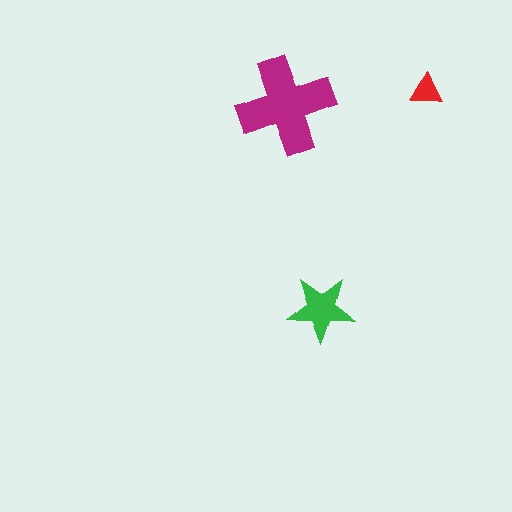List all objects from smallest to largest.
The red triangle, the green star, the magenta cross.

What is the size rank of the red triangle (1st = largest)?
3rd.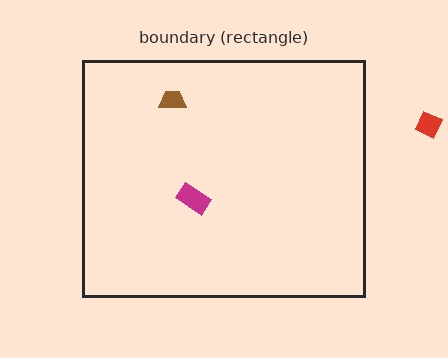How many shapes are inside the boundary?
2 inside, 1 outside.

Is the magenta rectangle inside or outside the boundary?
Inside.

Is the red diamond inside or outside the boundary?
Outside.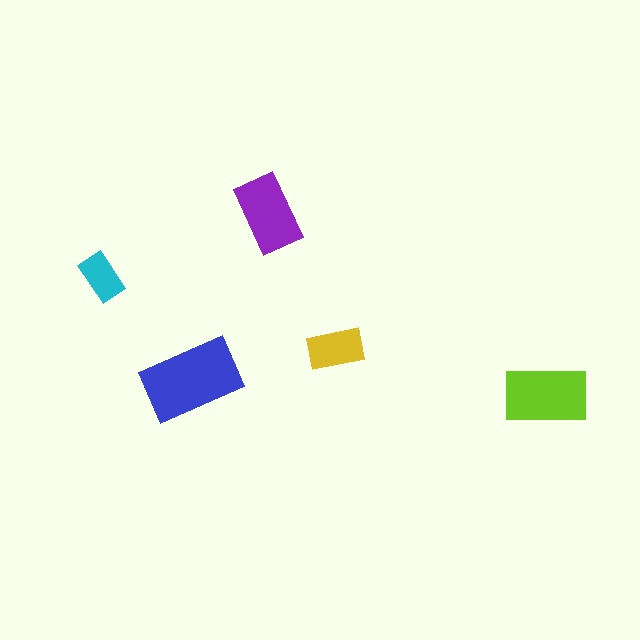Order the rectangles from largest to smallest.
the blue one, the lime one, the purple one, the yellow one, the cyan one.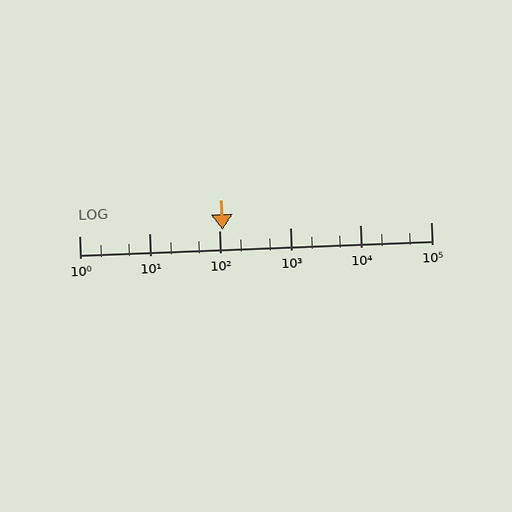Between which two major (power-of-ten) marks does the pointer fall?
The pointer is between 100 and 1000.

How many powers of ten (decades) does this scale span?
The scale spans 5 decades, from 1 to 100000.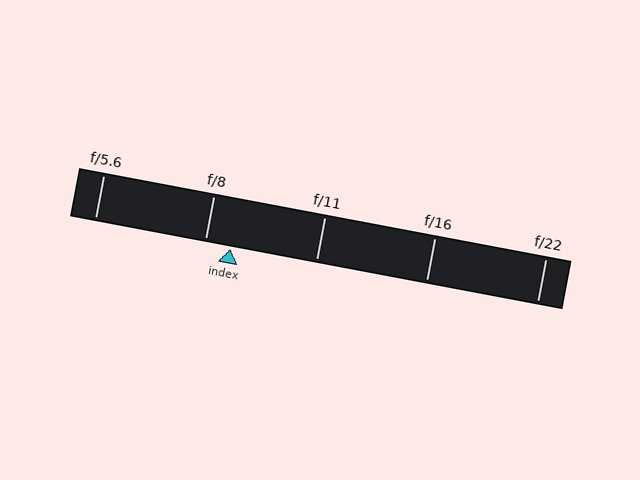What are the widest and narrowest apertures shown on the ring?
The widest aperture shown is f/5.6 and the narrowest is f/22.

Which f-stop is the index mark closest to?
The index mark is closest to f/8.